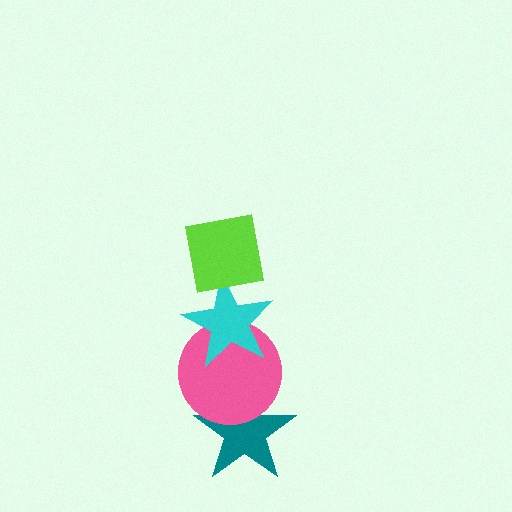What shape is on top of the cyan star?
The lime square is on top of the cyan star.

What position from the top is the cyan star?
The cyan star is 2nd from the top.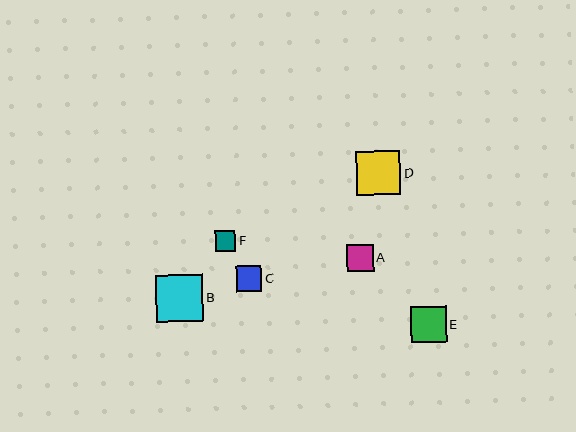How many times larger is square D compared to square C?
Square D is approximately 1.7 times the size of square C.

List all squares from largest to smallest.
From largest to smallest: B, D, E, A, C, F.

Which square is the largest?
Square B is the largest with a size of approximately 47 pixels.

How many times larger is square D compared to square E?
Square D is approximately 1.2 times the size of square E.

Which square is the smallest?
Square F is the smallest with a size of approximately 20 pixels.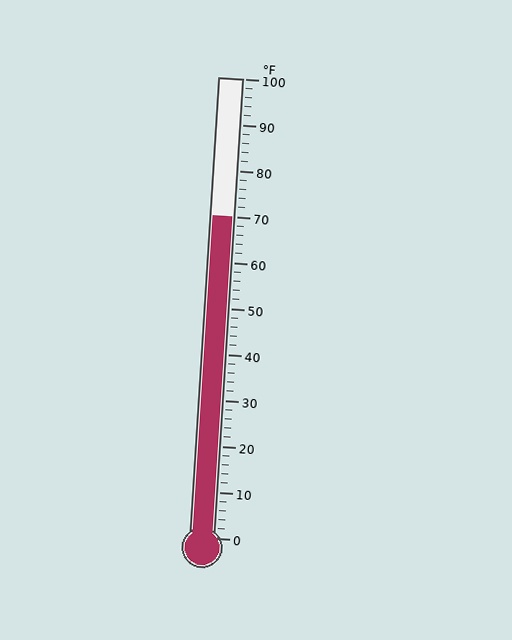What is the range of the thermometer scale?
The thermometer scale ranges from 0°F to 100°F.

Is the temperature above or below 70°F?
The temperature is at 70°F.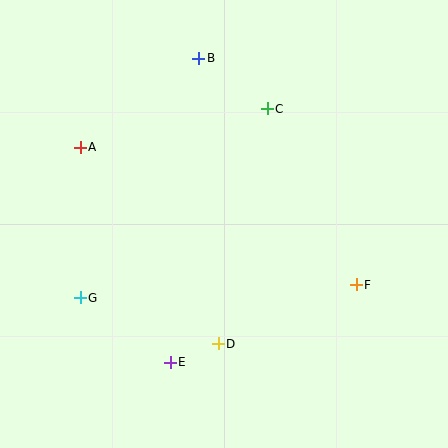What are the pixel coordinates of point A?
Point A is at (80, 147).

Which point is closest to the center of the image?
Point D at (218, 344) is closest to the center.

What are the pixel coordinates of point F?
Point F is at (356, 285).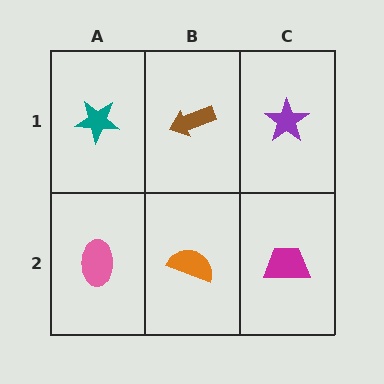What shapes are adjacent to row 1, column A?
A pink ellipse (row 2, column A), a brown arrow (row 1, column B).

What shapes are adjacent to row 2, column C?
A purple star (row 1, column C), an orange semicircle (row 2, column B).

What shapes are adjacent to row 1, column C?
A magenta trapezoid (row 2, column C), a brown arrow (row 1, column B).